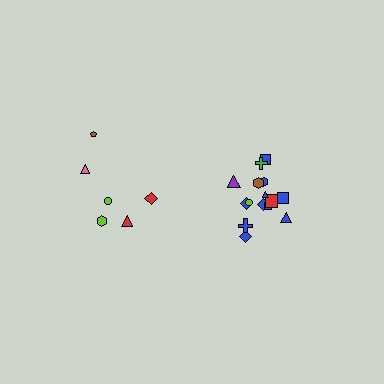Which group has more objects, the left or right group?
The right group.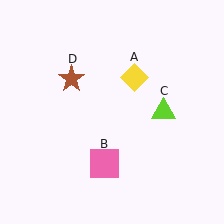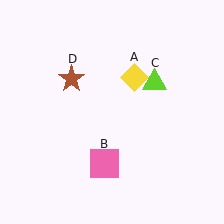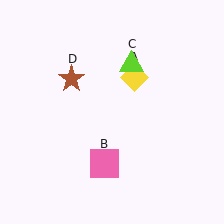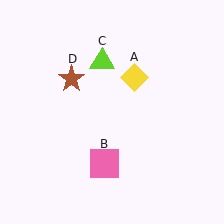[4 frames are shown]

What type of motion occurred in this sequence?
The lime triangle (object C) rotated counterclockwise around the center of the scene.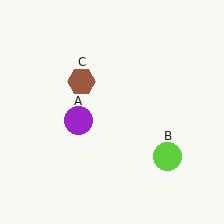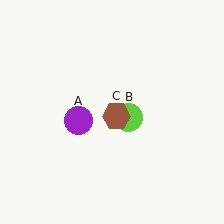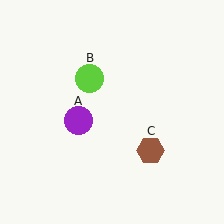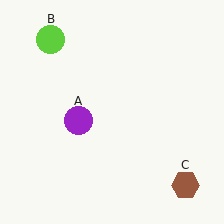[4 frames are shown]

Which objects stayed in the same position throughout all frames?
Purple circle (object A) remained stationary.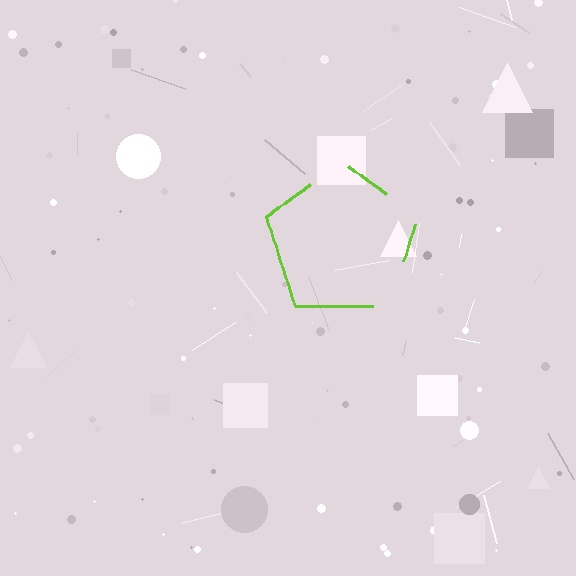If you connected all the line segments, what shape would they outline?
They would outline a pentagon.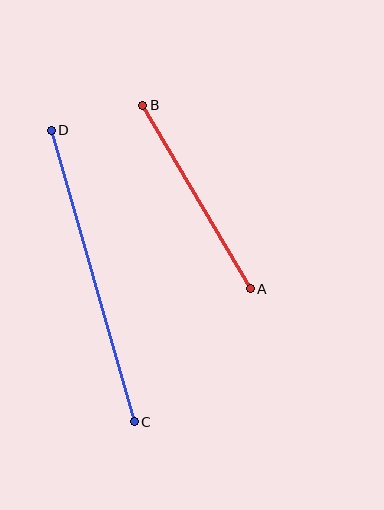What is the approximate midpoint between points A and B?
The midpoint is at approximately (196, 197) pixels.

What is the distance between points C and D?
The distance is approximately 303 pixels.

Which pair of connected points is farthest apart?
Points C and D are farthest apart.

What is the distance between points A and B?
The distance is approximately 213 pixels.